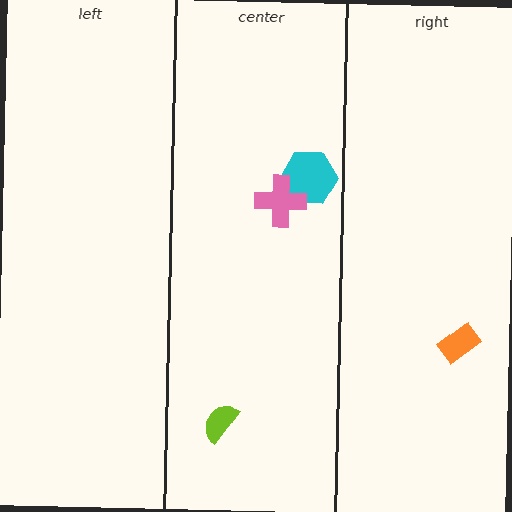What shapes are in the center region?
The lime semicircle, the cyan hexagon, the pink cross.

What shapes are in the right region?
The orange rectangle.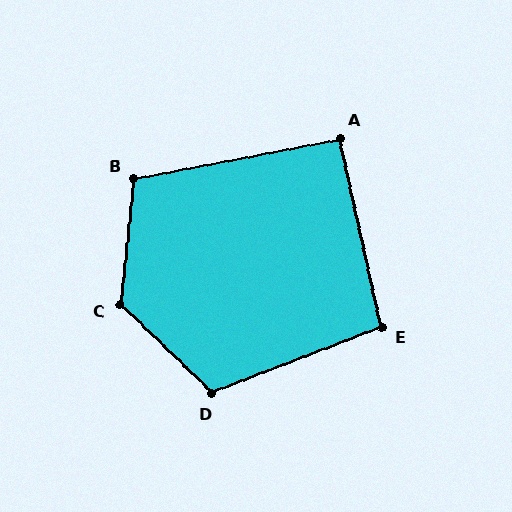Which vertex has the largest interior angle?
C, at approximately 128 degrees.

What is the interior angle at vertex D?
Approximately 115 degrees (obtuse).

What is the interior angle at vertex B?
Approximately 107 degrees (obtuse).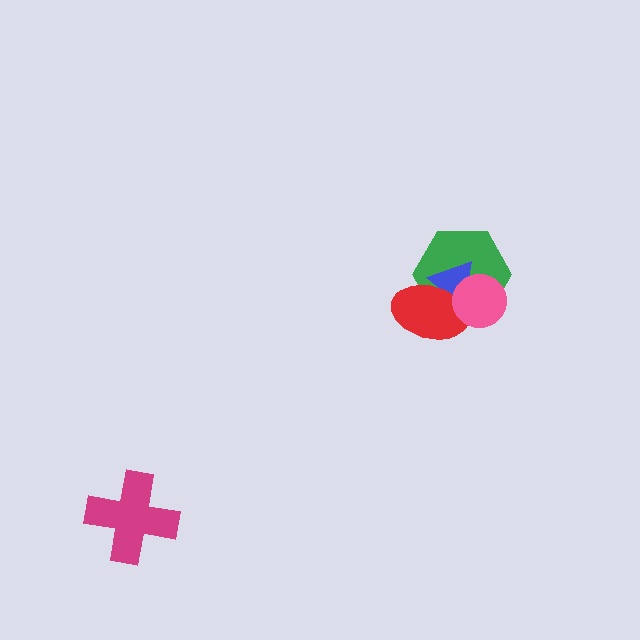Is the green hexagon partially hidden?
Yes, it is partially covered by another shape.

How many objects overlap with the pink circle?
3 objects overlap with the pink circle.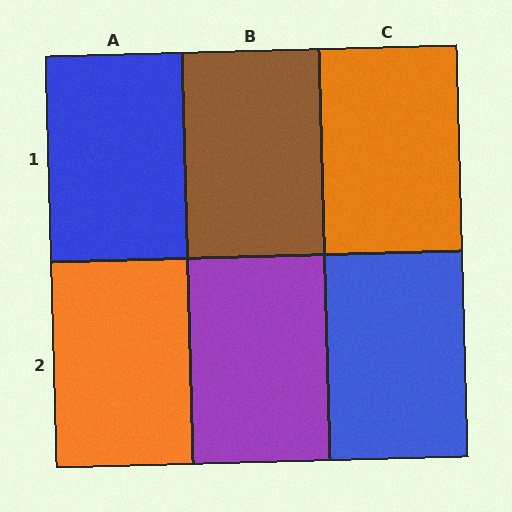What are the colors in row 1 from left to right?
Blue, brown, orange.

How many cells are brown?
1 cell is brown.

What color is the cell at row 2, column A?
Orange.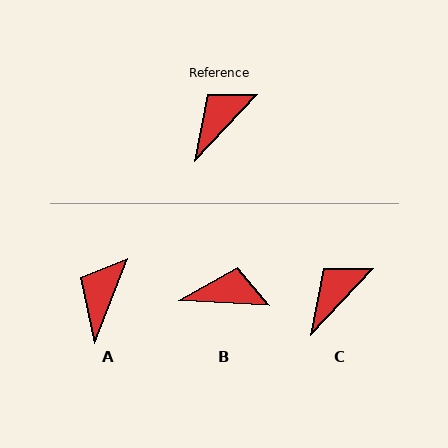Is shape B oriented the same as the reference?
No, it is off by about 50 degrees.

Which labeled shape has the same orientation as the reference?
C.